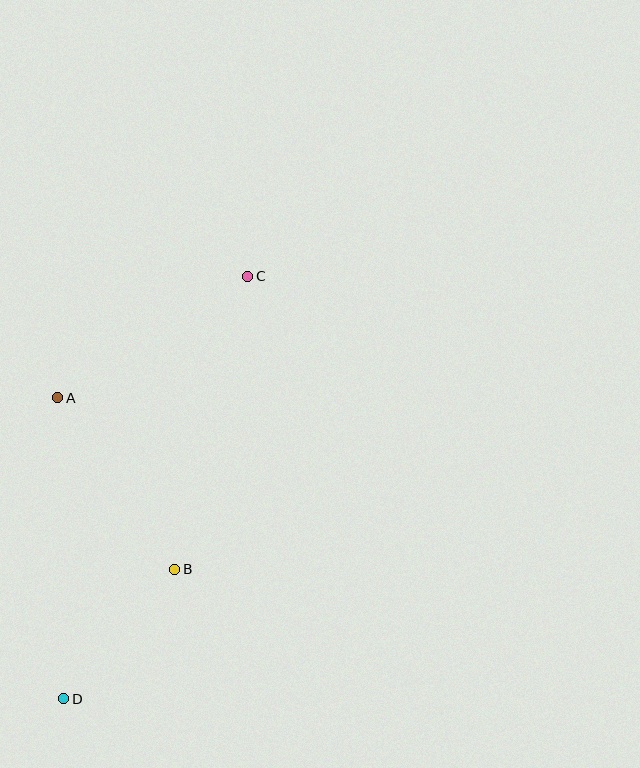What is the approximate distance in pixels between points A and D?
The distance between A and D is approximately 301 pixels.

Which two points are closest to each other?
Points B and D are closest to each other.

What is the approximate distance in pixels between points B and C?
The distance between B and C is approximately 302 pixels.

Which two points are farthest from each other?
Points C and D are farthest from each other.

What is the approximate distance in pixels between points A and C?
The distance between A and C is approximately 225 pixels.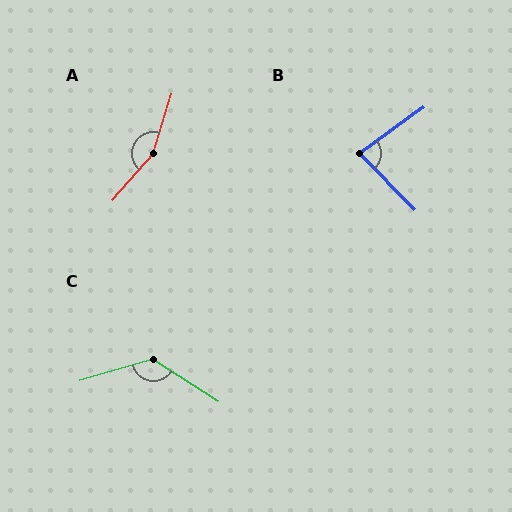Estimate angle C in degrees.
Approximately 131 degrees.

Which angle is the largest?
A, at approximately 156 degrees.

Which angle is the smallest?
B, at approximately 81 degrees.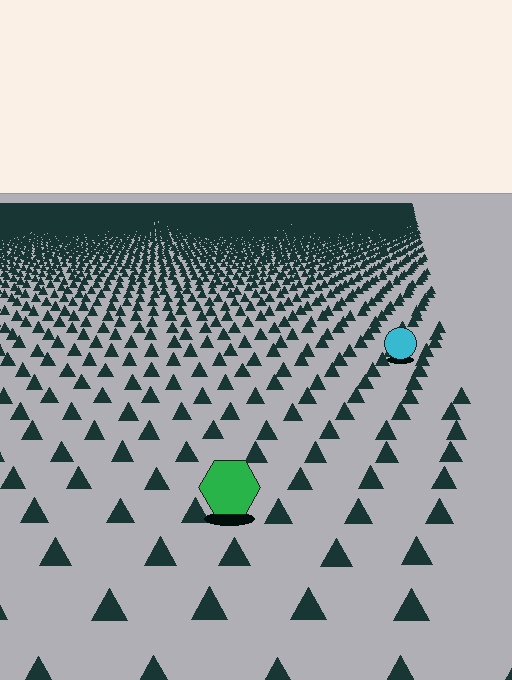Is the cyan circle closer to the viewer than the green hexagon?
No. The green hexagon is closer — you can tell from the texture gradient: the ground texture is coarser near it.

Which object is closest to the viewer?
The green hexagon is closest. The texture marks near it are larger and more spread out.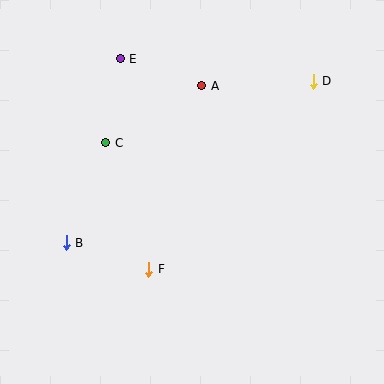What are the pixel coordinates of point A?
Point A is at (202, 86).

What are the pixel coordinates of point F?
Point F is at (149, 269).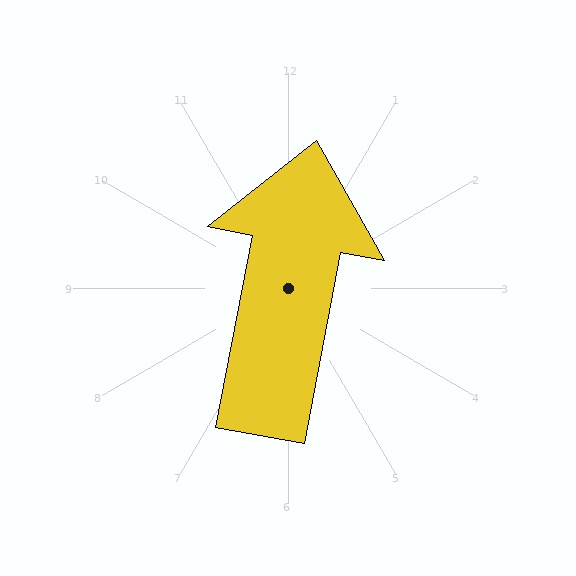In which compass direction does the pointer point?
North.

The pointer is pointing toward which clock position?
Roughly 12 o'clock.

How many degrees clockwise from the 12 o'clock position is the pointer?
Approximately 11 degrees.